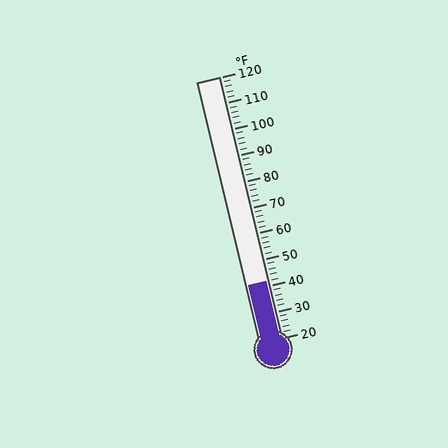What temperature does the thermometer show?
The thermometer shows approximately 42°F.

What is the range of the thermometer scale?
The thermometer scale ranges from 20°F to 120°F.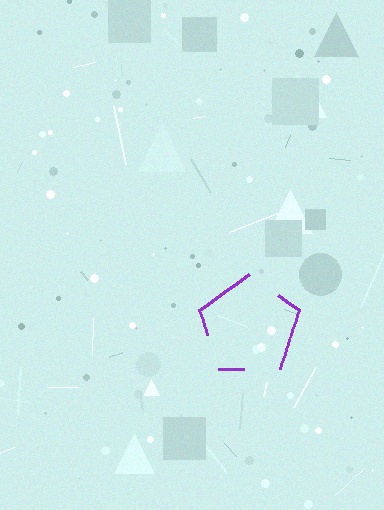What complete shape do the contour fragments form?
The contour fragments form a pentagon.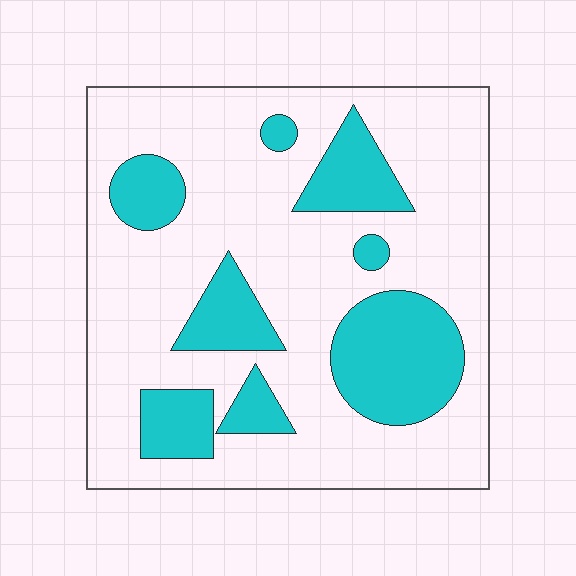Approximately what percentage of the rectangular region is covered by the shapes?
Approximately 25%.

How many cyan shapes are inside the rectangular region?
8.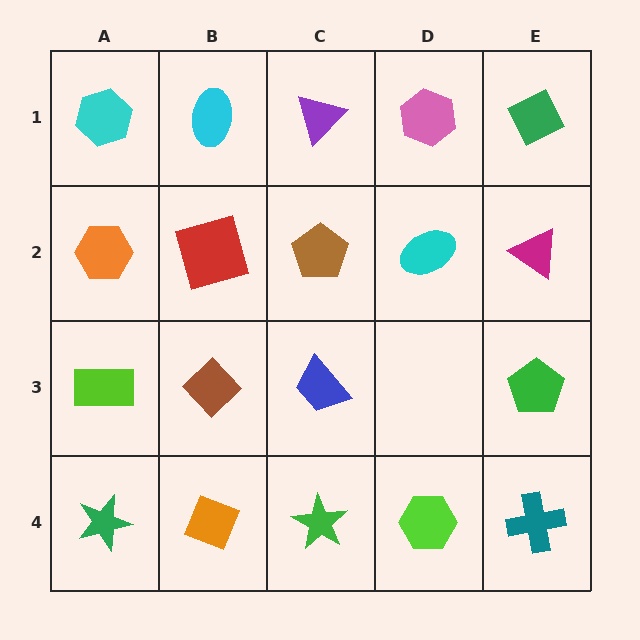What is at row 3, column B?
A brown diamond.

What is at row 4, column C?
A green star.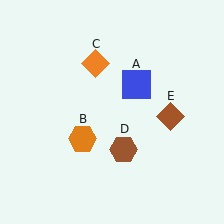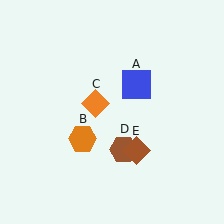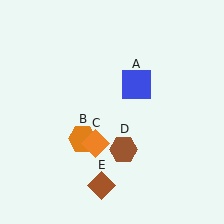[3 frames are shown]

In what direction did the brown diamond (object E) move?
The brown diamond (object E) moved down and to the left.